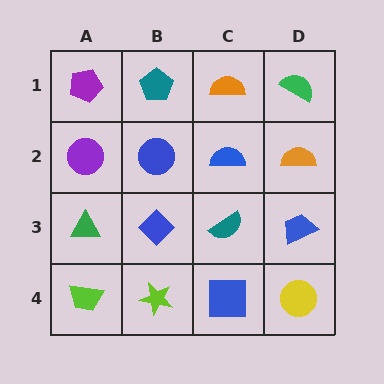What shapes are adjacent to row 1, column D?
An orange semicircle (row 2, column D), an orange semicircle (row 1, column C).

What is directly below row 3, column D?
A yellow circle.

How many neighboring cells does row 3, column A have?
3.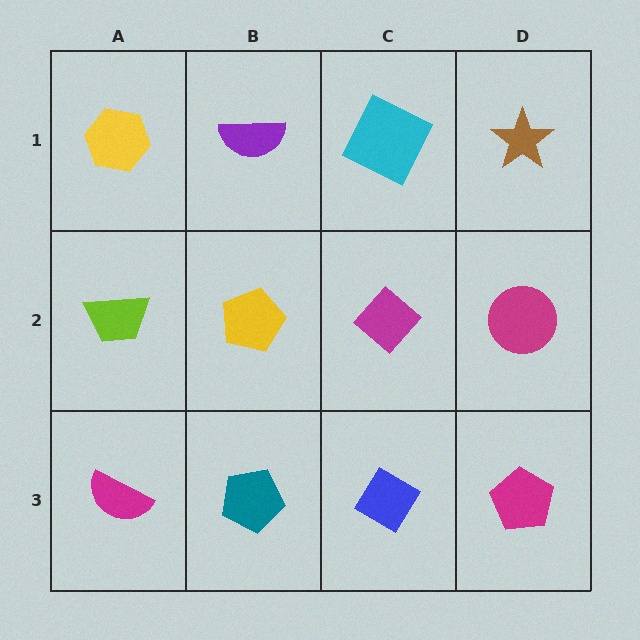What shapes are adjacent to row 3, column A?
A lime trapezoid (row 2, column A), a teal pentagon (row 3, column B).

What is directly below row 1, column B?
A yellow pentagon.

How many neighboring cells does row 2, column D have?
3.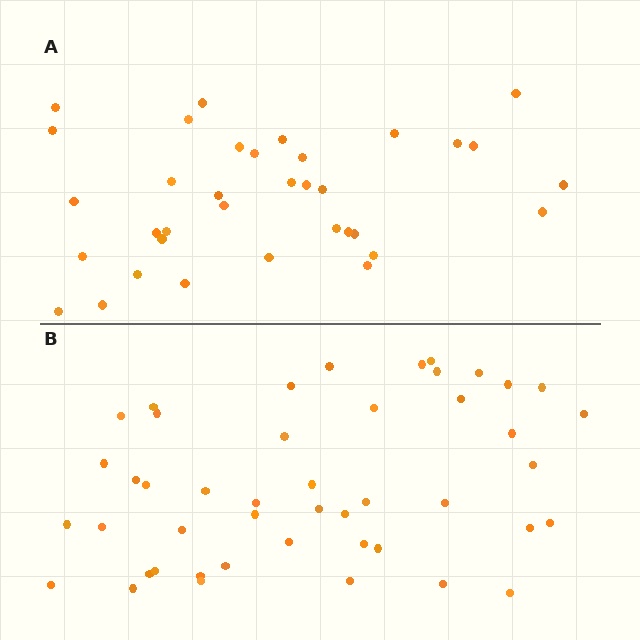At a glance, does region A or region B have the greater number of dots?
Region B (the bottom region) has more dots.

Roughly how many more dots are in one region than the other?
Region B has roughly 12 or so more dots than region A.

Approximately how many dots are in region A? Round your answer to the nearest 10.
About 40 dots. (The exact count is 35, which rounds to 40.)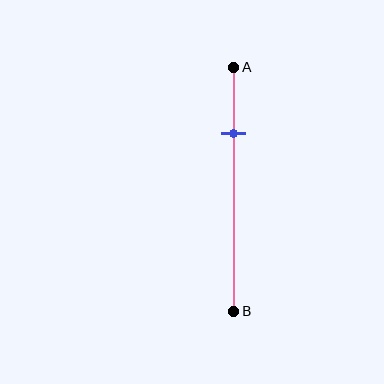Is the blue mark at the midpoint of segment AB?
No, the mark is at about 25% from A, not at the 50% midpoint.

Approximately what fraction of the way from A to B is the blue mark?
The blue mark is approximately 25% of the way from A to B.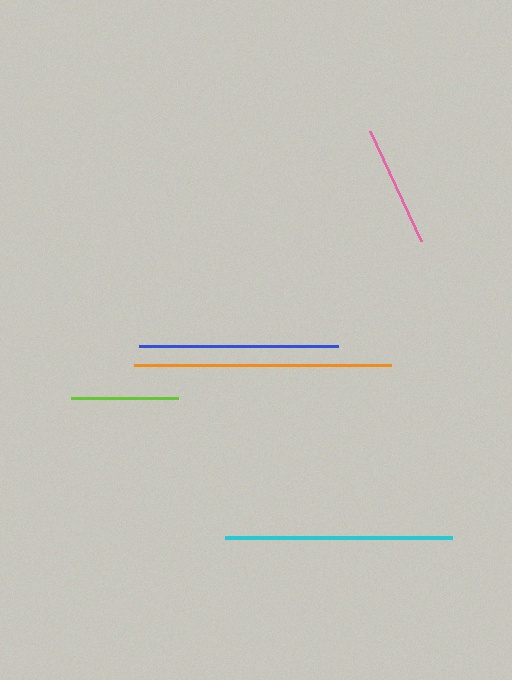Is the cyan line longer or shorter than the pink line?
The cyan line is longer than the pink line.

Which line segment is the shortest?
The lime line is the shortest at approximately 107 pixels.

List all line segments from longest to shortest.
From longest to shortest: orange, cyan, blue, pink, lime.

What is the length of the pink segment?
The pink segment is approximately 122 pixels long.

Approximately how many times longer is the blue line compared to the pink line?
The blue line is approximately 1.6 times the length of the pink line.